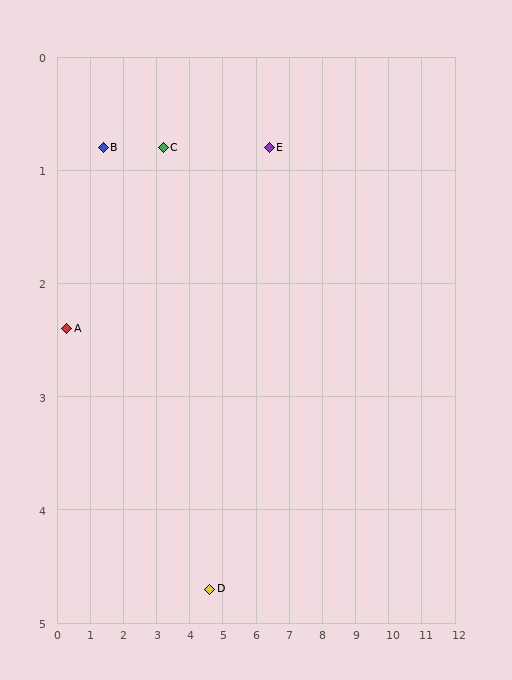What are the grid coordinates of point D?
Point D is at approximately (4.6, 4.7).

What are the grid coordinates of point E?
Point E is at approximately (6.4, 0.8).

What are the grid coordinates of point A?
Point A is at approximately (0.3, 2.4).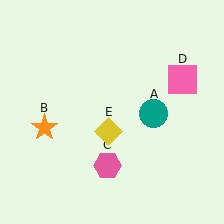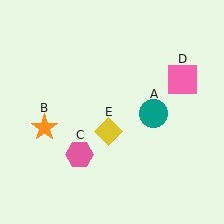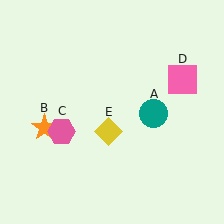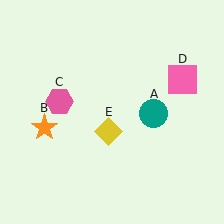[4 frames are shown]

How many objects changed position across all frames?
1 object changed position: pink hexagon (object C).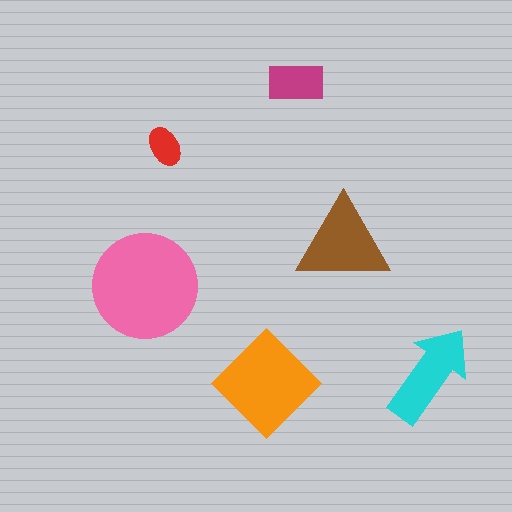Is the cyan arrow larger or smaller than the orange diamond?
Smaller.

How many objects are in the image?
There are 6 objects in the image.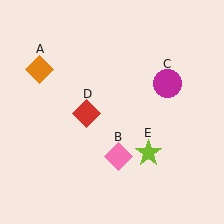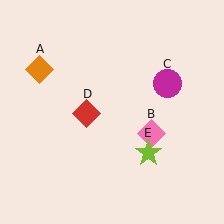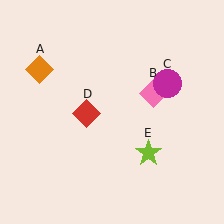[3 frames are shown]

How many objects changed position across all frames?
1 object changed position: pink diamond (object B).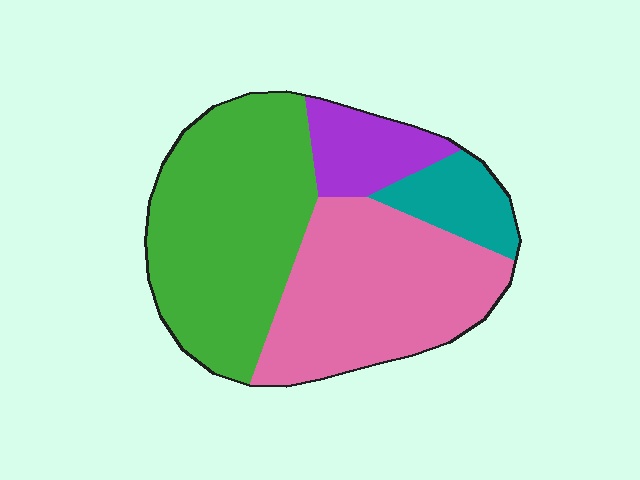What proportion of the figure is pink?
Pink takes up between a third and a half of the figure.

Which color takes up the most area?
Green, at roughly 40%.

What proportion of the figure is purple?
Purple covers 11% of the figure.